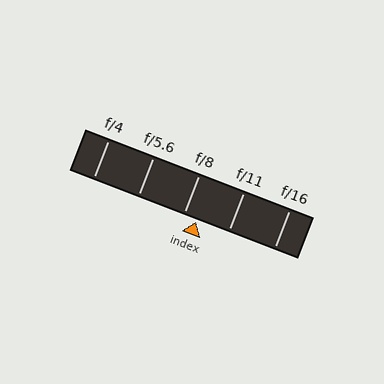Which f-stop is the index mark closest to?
The index mark is closest to f/8.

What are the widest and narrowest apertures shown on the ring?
The widest aperture shown is f/4 and the narrowest is f/16.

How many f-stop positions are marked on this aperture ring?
There are 5 f-stop positions marked.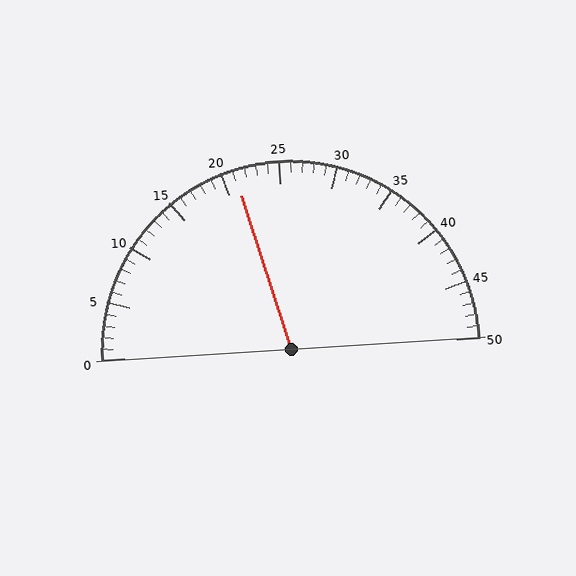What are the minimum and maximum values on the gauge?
The gauge ranges from 0 to 50.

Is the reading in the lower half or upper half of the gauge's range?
The reading is in the lower half of the range (0 to 50).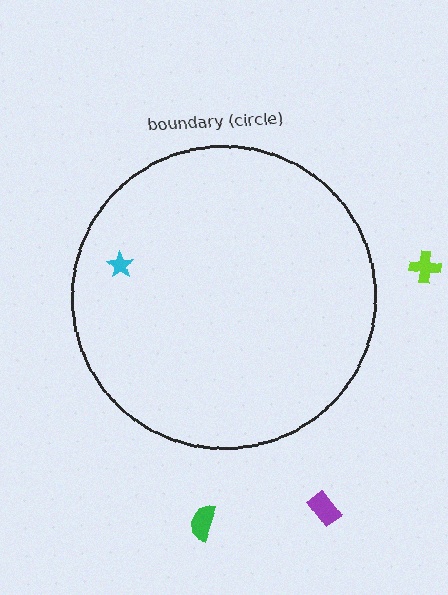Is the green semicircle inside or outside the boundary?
Outside.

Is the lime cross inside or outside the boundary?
Outside.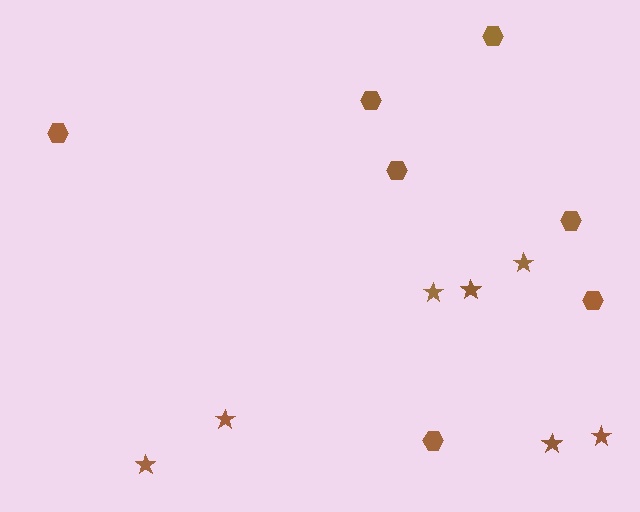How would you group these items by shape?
There are 2 groups: one group of stars (7) and one group of hexagons (7).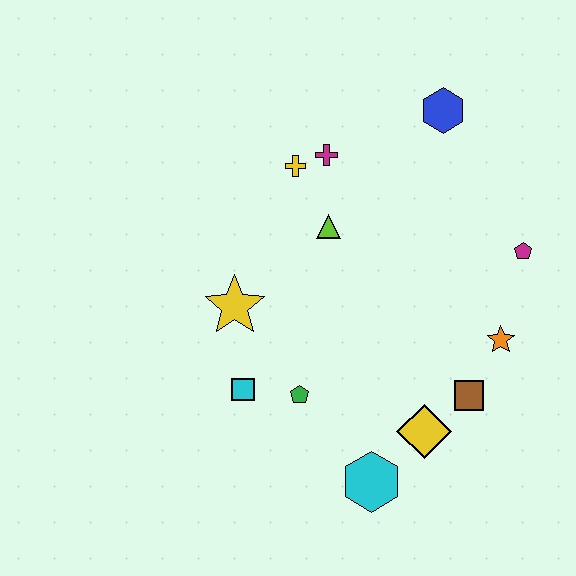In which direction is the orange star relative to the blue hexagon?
The orange star is below the blue hexagon.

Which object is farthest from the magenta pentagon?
The cyan square is farthest from the magenta pentagon.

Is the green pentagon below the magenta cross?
Yes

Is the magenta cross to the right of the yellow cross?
Yes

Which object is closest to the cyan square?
The green pentagon is closest to the cyan square.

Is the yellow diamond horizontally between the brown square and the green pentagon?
Yes